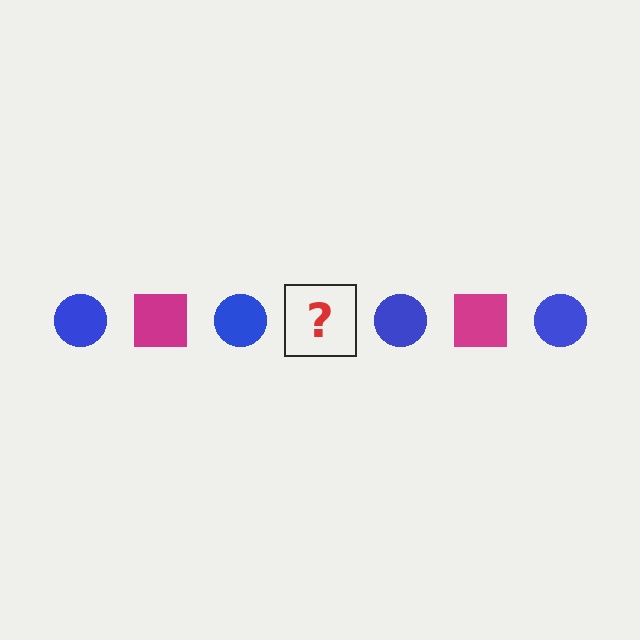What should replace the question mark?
The question mark should be replaced with a magenta square.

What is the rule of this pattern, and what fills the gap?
The rule is that the pattern alternates between blue circle and magenta square. The gap should be filled with a magenta square.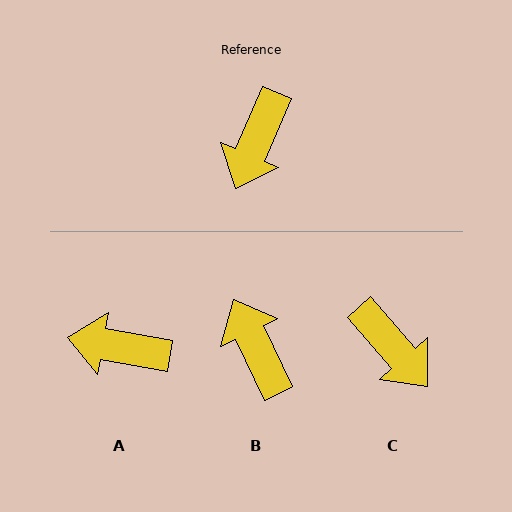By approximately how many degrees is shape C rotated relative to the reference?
Approximately 64 degrees counter-clockwise.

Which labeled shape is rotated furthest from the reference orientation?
B, about 131 degrees away.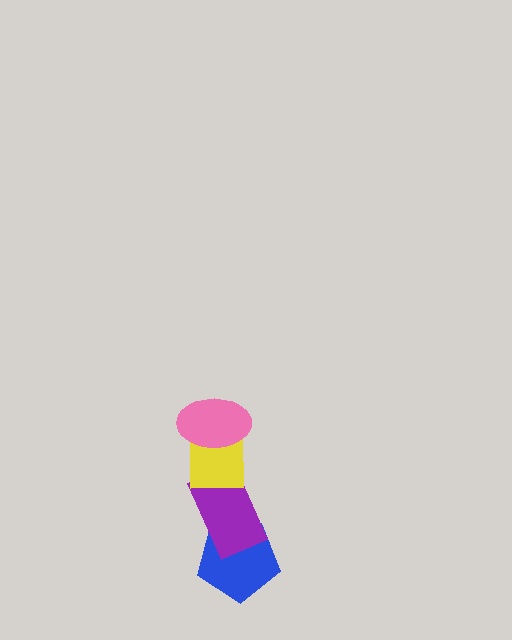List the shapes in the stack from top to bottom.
From top to bottom: the pink ellipse, the yellow square, the purple rectangle, the blue pentagon.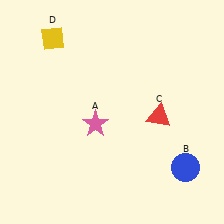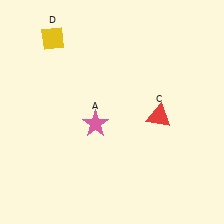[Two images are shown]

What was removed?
The blue circle (B) was removed in Image 2.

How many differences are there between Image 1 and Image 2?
There is 1 difference between the two images.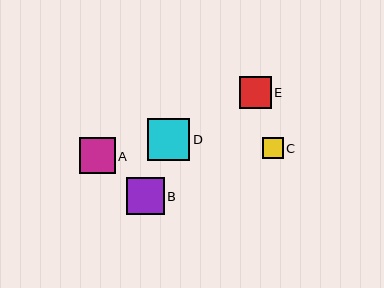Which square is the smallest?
Square C is the smallest with a size of approximately 21 pixels.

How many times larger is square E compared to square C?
Square E is approximately 1.5 times the size of square C.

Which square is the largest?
Square D is the largest with a size of approximately 42 pixels.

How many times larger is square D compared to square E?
Square D is approximately 1.3 times the size of square E.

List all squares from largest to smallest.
From largest to smallest: D, B, A, E, C.